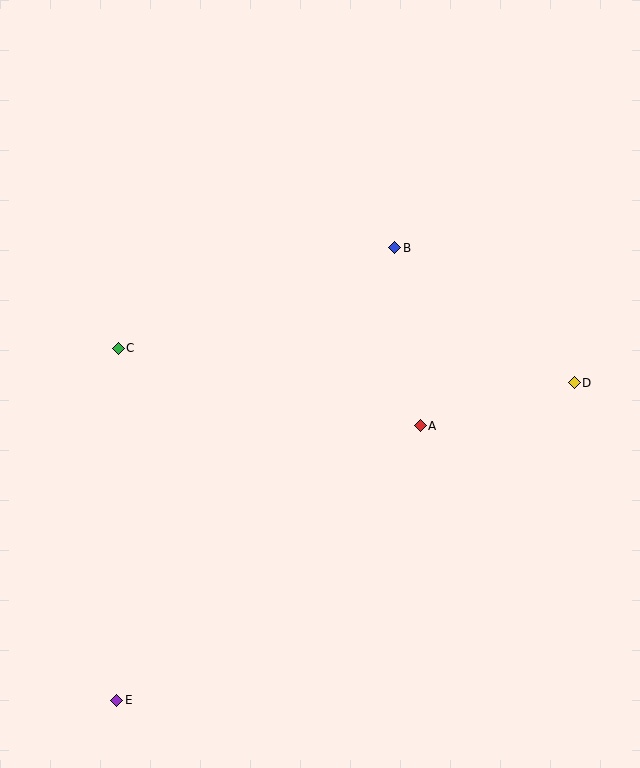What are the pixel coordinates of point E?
Point E is at (117, 700).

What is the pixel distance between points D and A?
The distance between D and A is 160 pixels.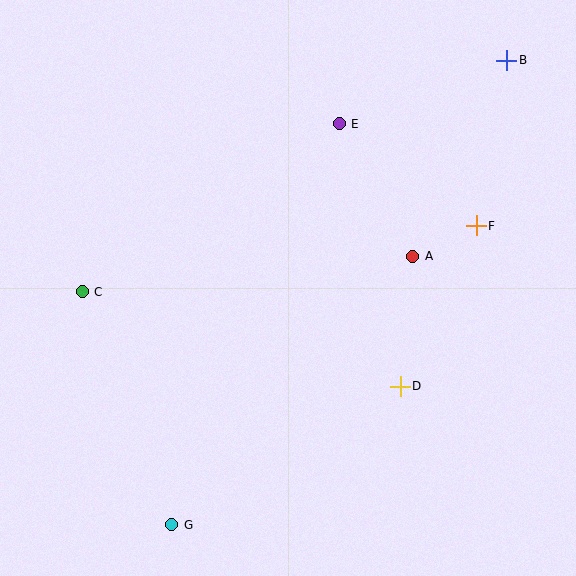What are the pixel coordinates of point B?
Point B is at (507, 60).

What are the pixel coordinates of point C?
Point C is at (82, 292).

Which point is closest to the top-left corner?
Point C is closest to the top-left corner.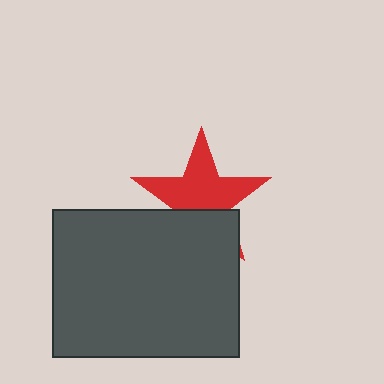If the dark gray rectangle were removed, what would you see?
You would see the complete red star.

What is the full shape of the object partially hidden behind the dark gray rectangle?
The partially hidden object is a red star.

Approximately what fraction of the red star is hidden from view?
Roughly 36% of the red star is hidden behind the dark gray rectangle.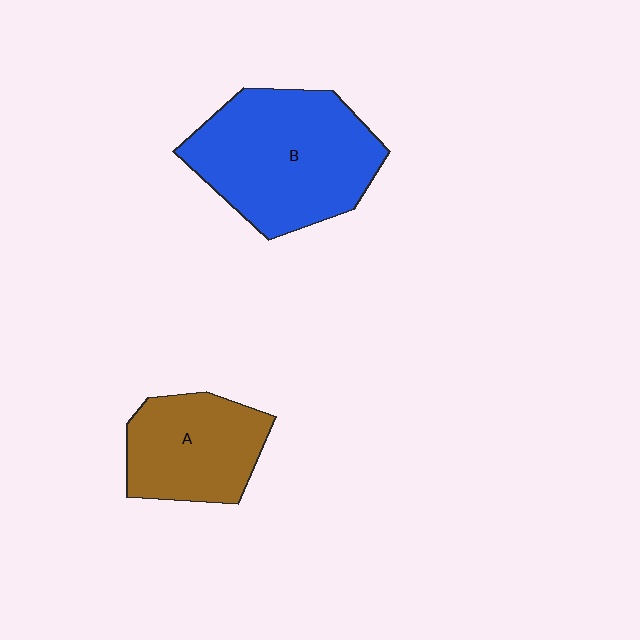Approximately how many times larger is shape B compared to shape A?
Approximately 1.6 times.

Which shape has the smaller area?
Shape A (brown).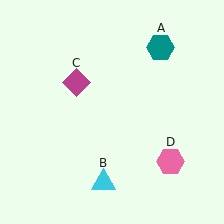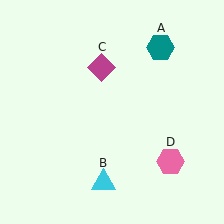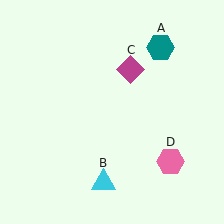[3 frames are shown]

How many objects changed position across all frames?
1 object changed position: magenta diamond (object C).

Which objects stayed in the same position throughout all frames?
Teal hexagon (object A) and cyan triangle (object B) and pink hexagon (object D) remained stationary.